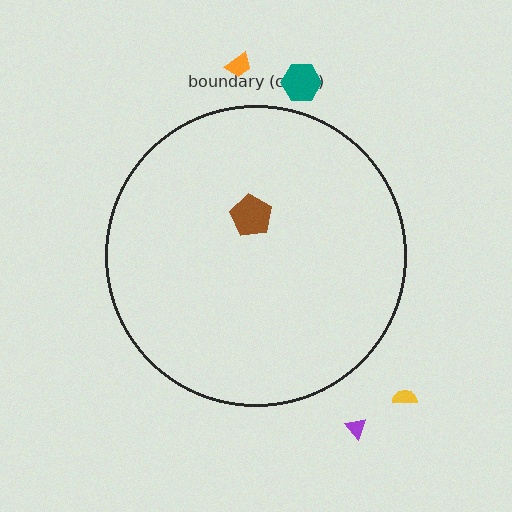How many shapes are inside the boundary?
1 inside, 4 outside.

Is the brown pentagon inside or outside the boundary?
Inside.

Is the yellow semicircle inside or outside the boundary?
Outside.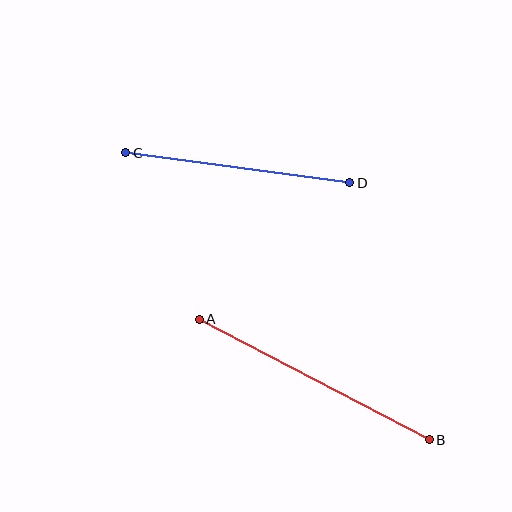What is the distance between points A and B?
The distance is approximately 260 pixels.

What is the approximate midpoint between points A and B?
The midpoint is at approximately (314, 380) pixels.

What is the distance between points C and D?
The distance is approximately 226 pixels.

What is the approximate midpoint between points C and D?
The midpoint is at approximately (238, 168) pixels.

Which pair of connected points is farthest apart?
Points A and B are farthest apart.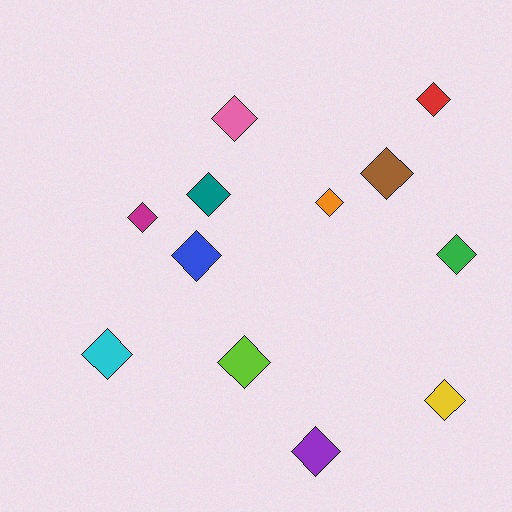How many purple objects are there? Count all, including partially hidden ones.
There is 1 purple object.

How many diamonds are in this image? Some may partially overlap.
There are 12 diamonds.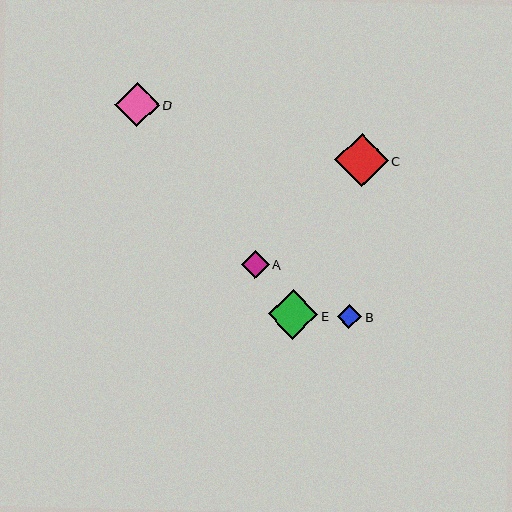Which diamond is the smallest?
Diamond B is the smallest with a size of approximately 24 pixels.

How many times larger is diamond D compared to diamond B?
Diamond D is approximately 1.9 times the size of diamond B.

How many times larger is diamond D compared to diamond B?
Diamond D is approximately 1.9 times the size of diamond B.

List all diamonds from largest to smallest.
From largest to smallest: C, E, D, A, B.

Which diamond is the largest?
Diamond C is the largest with a size of approximately 53 pixels.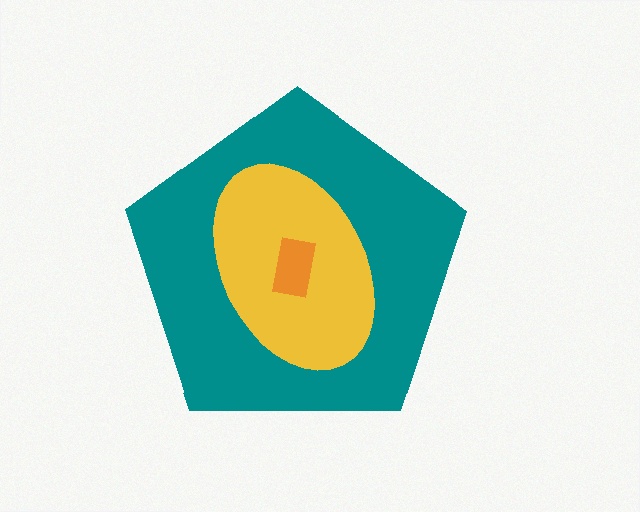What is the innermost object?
The orange rectangle.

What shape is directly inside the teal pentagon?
The yellow ellipse.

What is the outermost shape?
The teal pentagon.